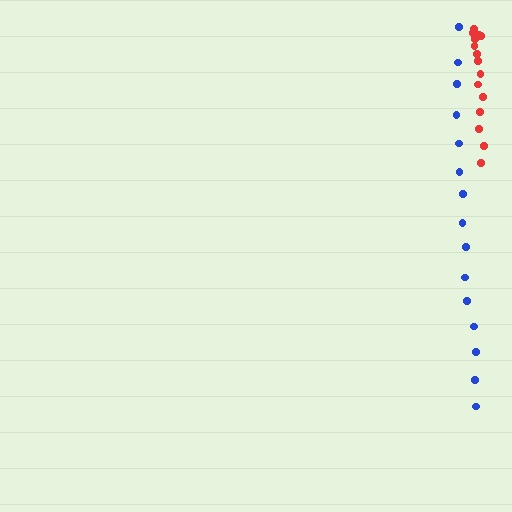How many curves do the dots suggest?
There are 2 distinct paths.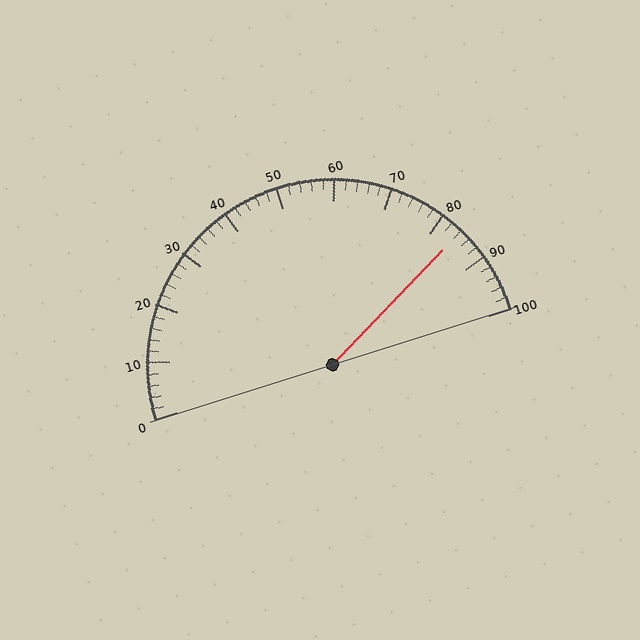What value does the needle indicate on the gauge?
The needle indicates approximately 84.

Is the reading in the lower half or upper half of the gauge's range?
The reading is in the upper half of the range (0 to 100).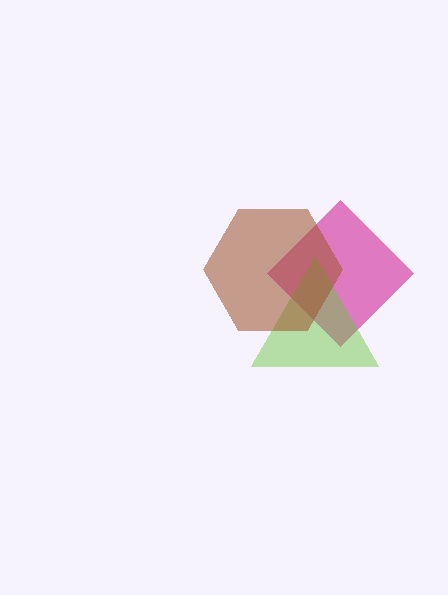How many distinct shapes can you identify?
There are 3 distinct shapes: a magenta diamond, a lime triangle, a brown hexagon.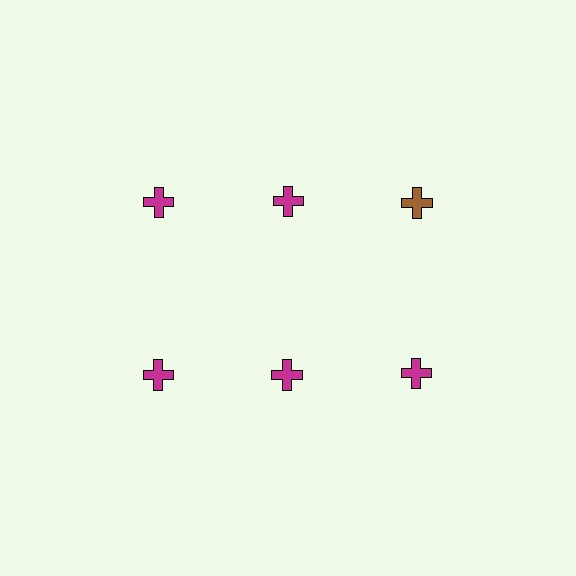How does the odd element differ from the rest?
It has a different color: brown instead of magenta.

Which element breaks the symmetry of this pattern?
The brown cross in the top row, center column breaks the symmetry. All other shapes are magenta crosses.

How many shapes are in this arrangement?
There are 6 shapes arranged in a grid pattern.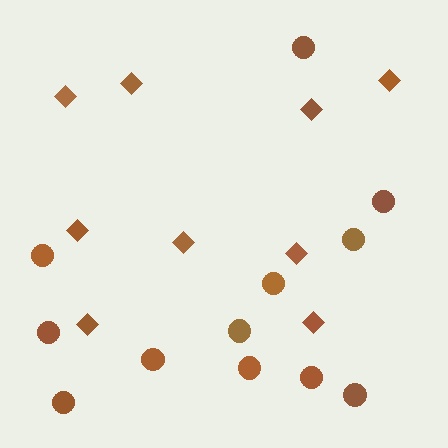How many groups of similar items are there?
There are 2 groups: one group of circles (12) and one group of diamonds (9).